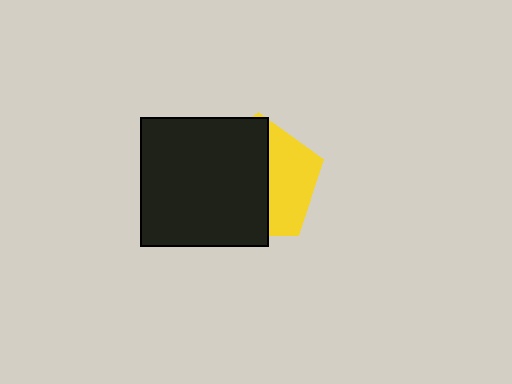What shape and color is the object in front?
The object in front is a black square.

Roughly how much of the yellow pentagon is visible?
A small part of it is visible (roughly 39%).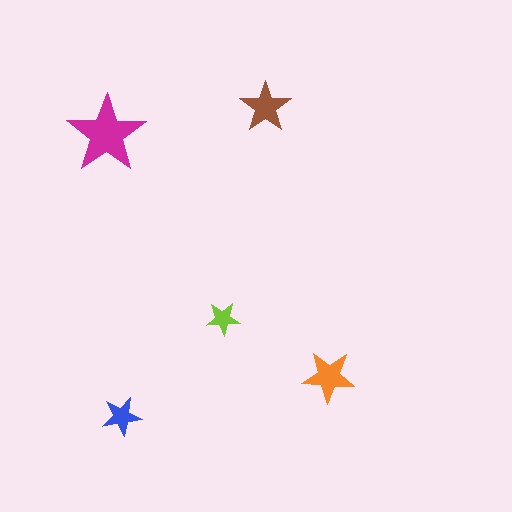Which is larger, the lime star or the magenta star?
The magenta one.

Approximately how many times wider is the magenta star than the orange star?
About 1.5 times wider.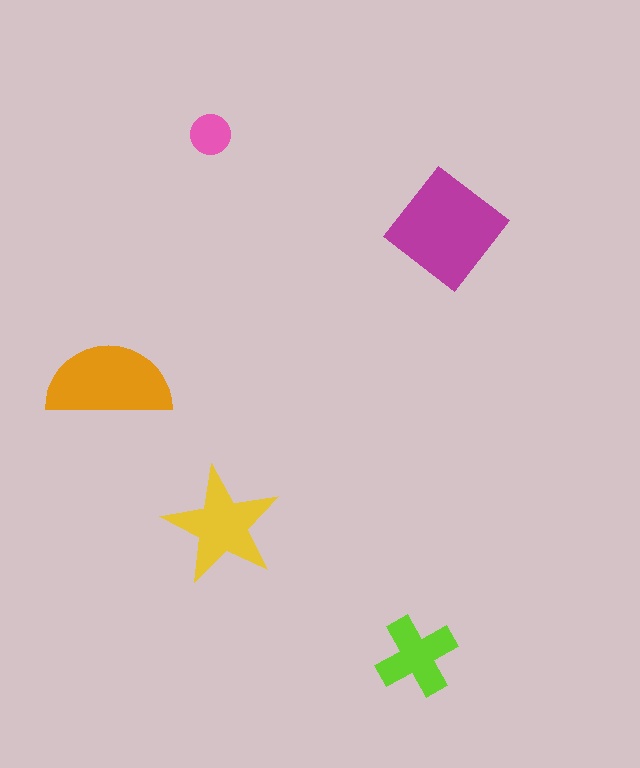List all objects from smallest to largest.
The pink circle, the lime cross, the yellow star, the orange semicircle, the magenta diamond.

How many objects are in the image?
There are 5 objects in the image.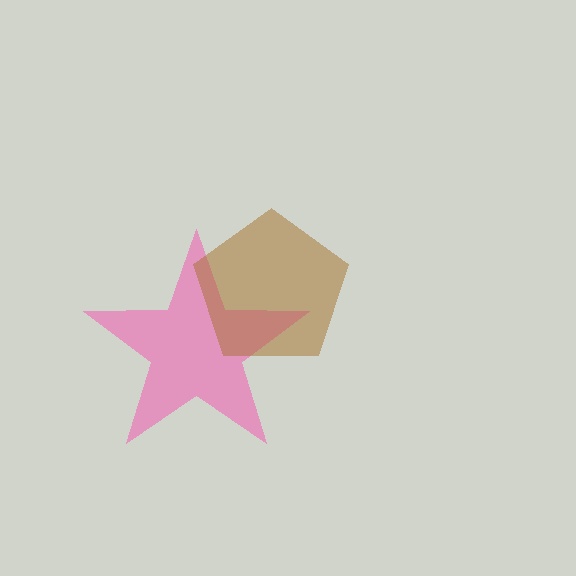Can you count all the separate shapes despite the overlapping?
Yes, there are 2 separate shapes.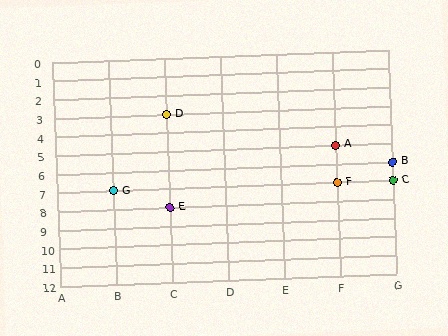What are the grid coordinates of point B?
Point B is at grid coordinates (G, 6).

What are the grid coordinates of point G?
Point G is at grid coordinates (B, 7).